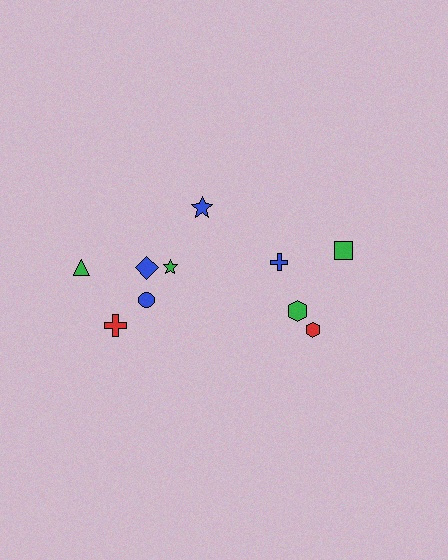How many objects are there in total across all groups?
There are 10 objects.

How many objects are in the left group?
There are 6 objects.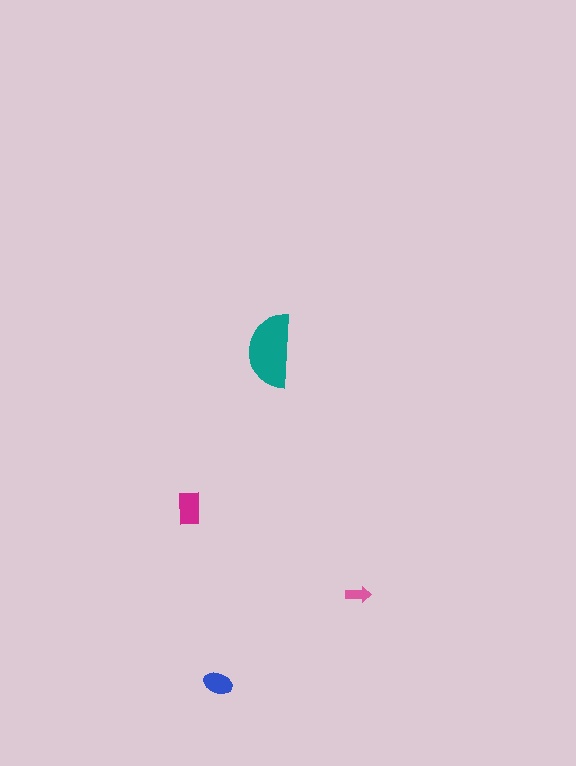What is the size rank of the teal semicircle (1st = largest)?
1st.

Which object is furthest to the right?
The pink arrow is rightmost.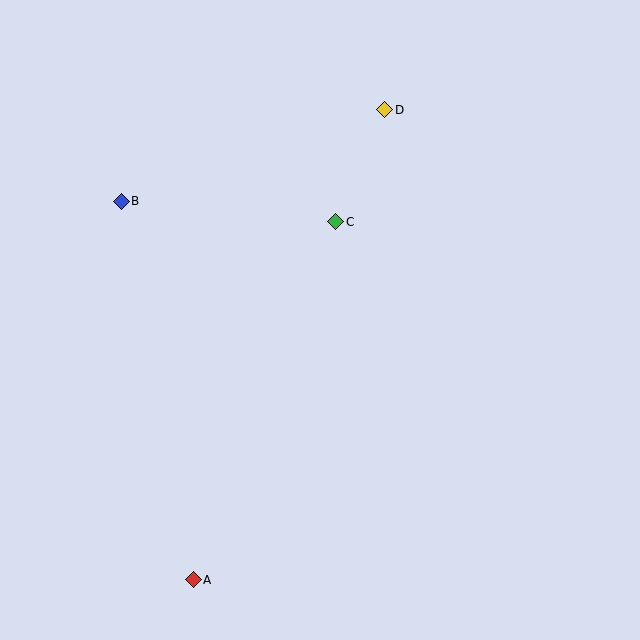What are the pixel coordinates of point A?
Point A is at (193, 580).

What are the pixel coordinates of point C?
Point C is at (336, 222).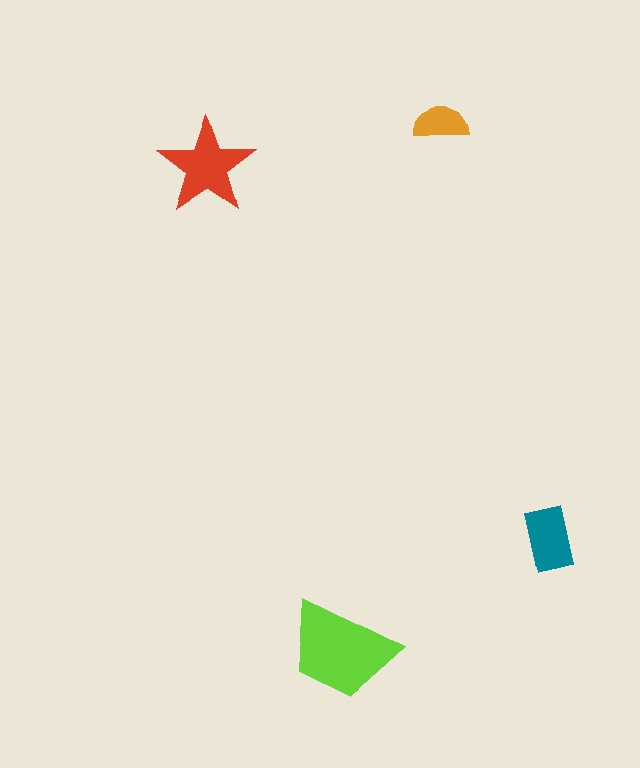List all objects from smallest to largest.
The orange semicircle, the teal rectangle, the red star, the lime trapezoid.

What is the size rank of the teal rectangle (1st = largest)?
3rd.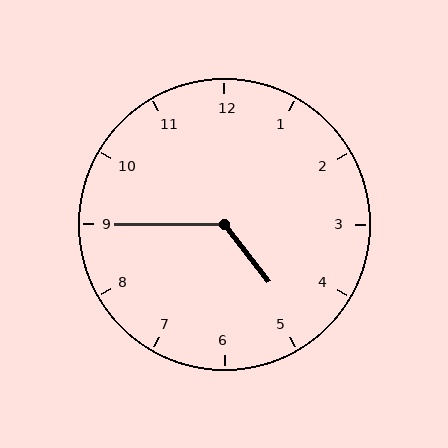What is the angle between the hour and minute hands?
Approximately 128 degrees.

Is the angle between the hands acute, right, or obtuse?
It is obtuse.